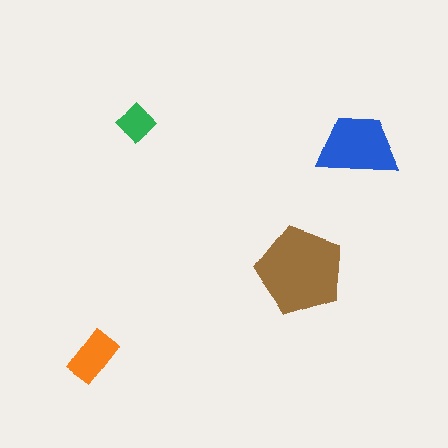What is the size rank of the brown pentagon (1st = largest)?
1st.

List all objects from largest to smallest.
The brown pentagon, the blue trapezoid, the orange rectangle, the green diamond.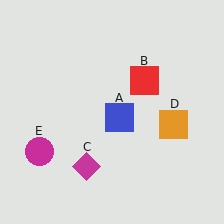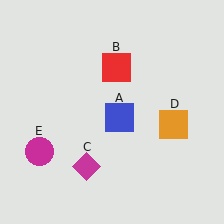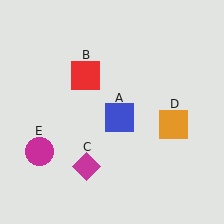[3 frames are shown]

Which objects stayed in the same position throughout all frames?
Blue square (object A) and magenta diamond (object C) and orange square (object D) and magenta circle (object E) remained stationary.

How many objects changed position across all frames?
1 object changed position: red square (object B).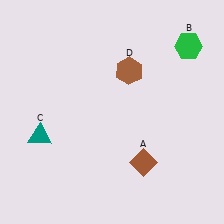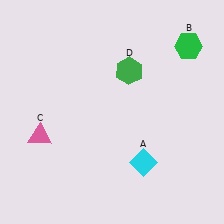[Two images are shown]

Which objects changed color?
A changed from brown to cyan. C changed from teal to pink. D changed from brown to green.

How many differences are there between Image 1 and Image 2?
There are 3 differences between the two images.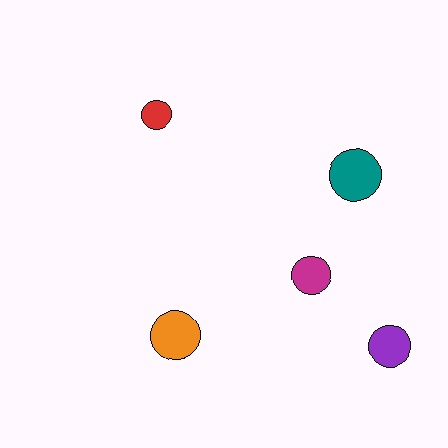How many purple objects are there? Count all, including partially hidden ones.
There is 1 purple object.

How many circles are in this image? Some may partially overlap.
There are 5 circles.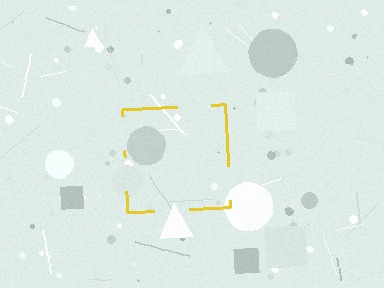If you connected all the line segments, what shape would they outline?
They would outline a square.